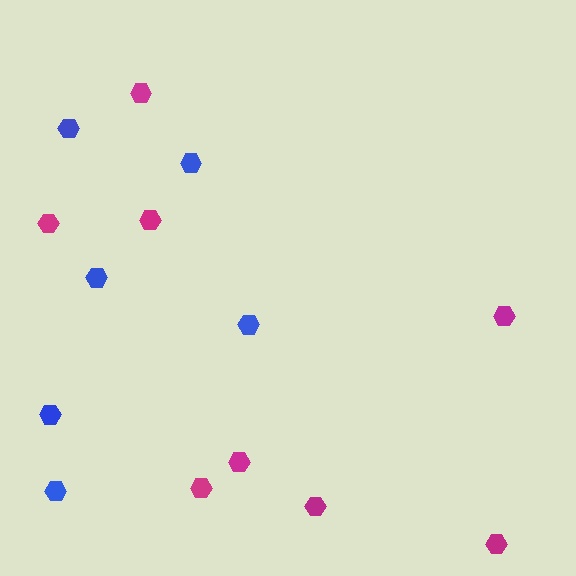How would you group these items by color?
There are 2 groups: one group of magenta hexagons (8) and one group of blue hexagons (6).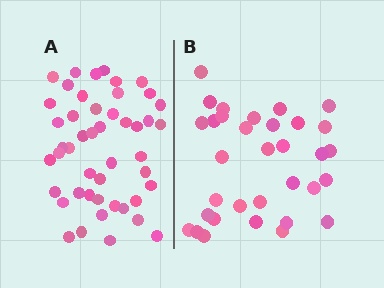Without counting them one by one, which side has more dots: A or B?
Region A (the left region) has more dots.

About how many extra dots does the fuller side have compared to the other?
Region A has approximately 15 more dots than region B.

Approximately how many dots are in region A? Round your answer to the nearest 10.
About 50 dots. (The exact count is 47, which rounds to 50.)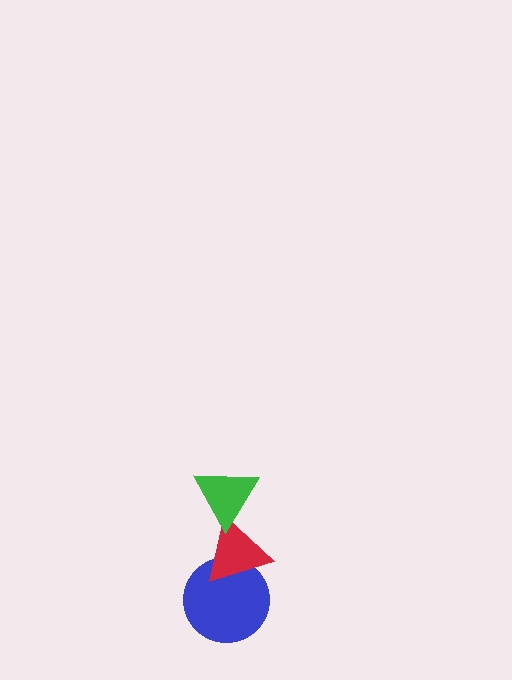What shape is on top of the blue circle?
The red triangle is on top of the blue circle.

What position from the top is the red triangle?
The red triangle is 2nd from the top.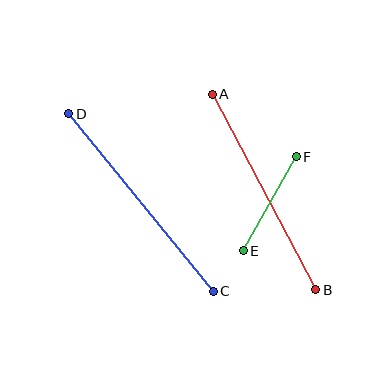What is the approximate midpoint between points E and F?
The midpoint is at approximately (270, 204) pixels.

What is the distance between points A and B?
The distance is approximately 221 pixels.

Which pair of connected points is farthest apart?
Points C and D are farthest apart.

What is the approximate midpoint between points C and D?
The midpoint is at approximately (141, 202) pixels.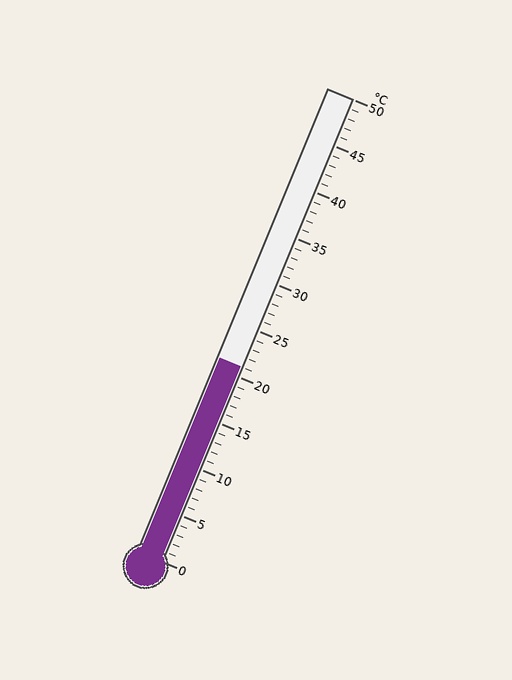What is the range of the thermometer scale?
The thermometer scale ranges from 0°C to 50°C.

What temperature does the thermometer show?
The thermometer shows approximately 21°C.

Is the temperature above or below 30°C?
The temperature is below 30°C.